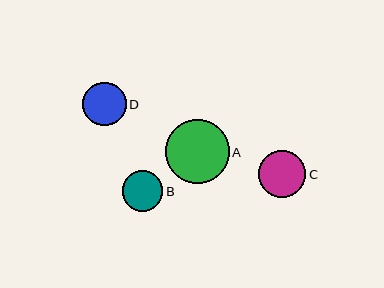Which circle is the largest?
Circle A is the largest with a size of approximately 64 pixels.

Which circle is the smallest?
Circle B is the smallest with a size of approximately 41 pixels.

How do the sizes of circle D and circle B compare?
Circle D and circle B are approximately the same size.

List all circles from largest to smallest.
From largest to smallest: A, C, D, B.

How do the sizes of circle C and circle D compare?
Circle C and circle D are approximately the same size.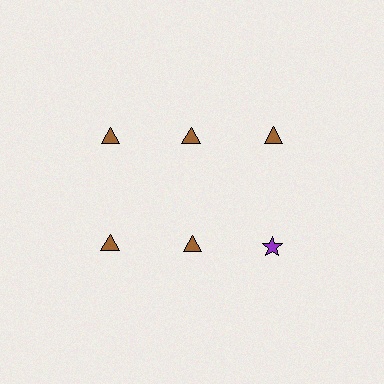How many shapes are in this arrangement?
There are 6 shapes arranged in a grid pattern.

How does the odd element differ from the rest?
It differs in both color (purple instead of brown) and shape (star instead of triangle).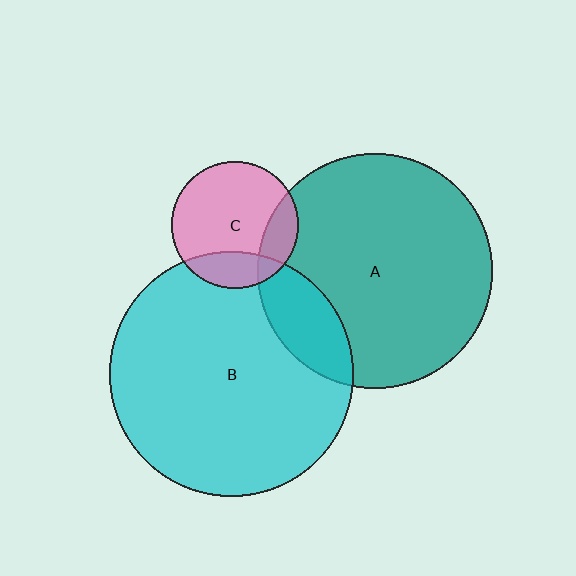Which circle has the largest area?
Circle B (cyan).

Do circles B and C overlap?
Yes.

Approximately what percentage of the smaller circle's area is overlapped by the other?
Approximately 20%.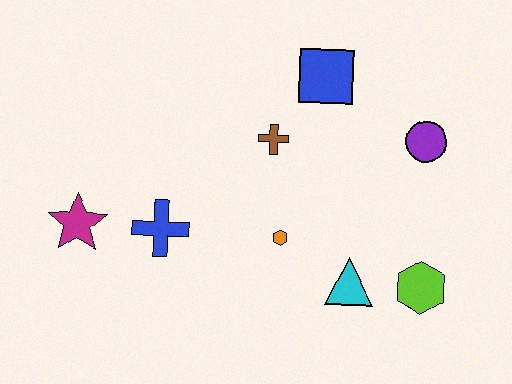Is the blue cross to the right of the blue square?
No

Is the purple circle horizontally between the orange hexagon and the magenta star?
No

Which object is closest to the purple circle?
The blue square is closest to the purple circle.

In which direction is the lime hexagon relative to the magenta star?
The lime hexagon is to the right of the magenta star.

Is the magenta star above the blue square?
No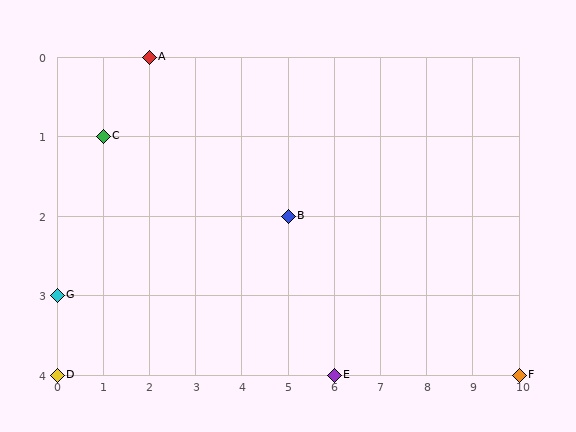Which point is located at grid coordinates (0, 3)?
Point G is at (0, 3).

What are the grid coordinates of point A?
Point A is at grid coordinates (2, 0).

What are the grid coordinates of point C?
Point C is at grid coordinates (1, 1).